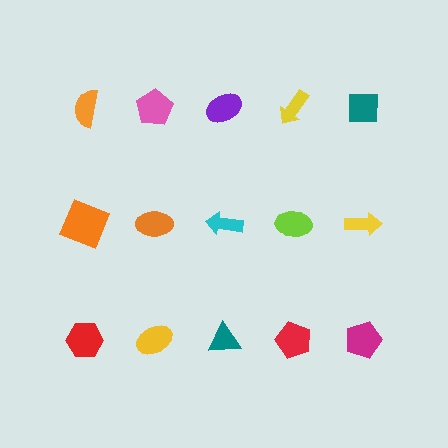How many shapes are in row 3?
5 shapes.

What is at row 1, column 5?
A teal square.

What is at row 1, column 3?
A purple ellipse.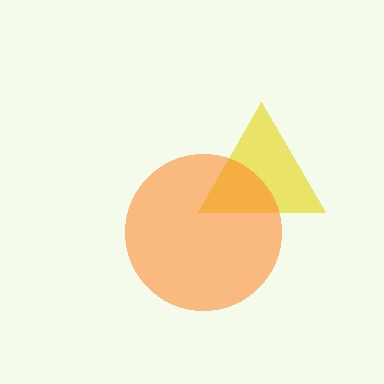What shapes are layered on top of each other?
The layered shapes are: a yellow triangle, an orange circle.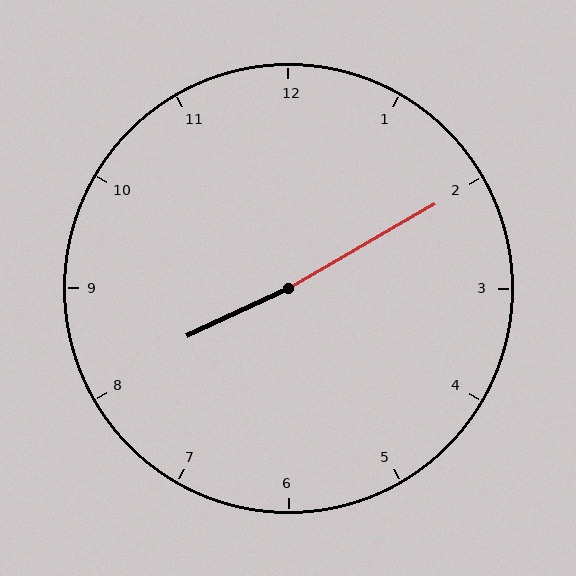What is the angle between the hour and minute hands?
Approximately 175 degrees.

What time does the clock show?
8:10.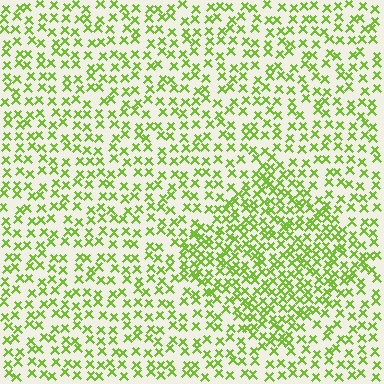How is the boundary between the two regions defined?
The boundary is defined by a change in element density (approximately 1.8x ratio). All elements are the same color, size, and shape.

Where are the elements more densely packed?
The elements are more densely packed inside the diamond boundary.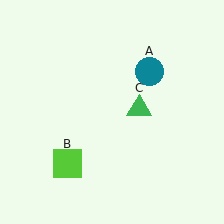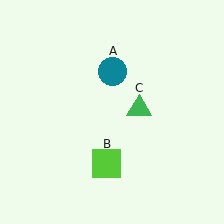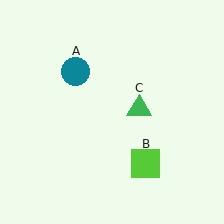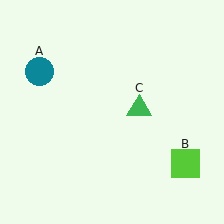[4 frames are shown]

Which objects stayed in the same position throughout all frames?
Green triangle (object C) remained stationary.